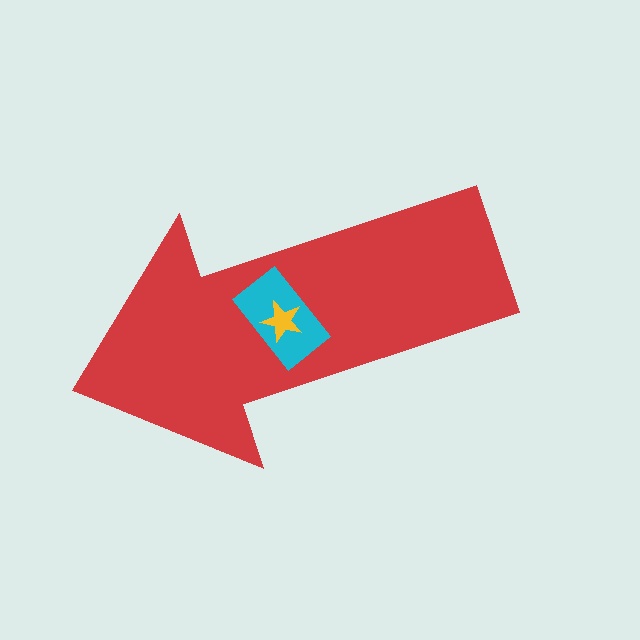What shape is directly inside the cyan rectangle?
The yellow star.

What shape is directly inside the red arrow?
The cyan rectangle.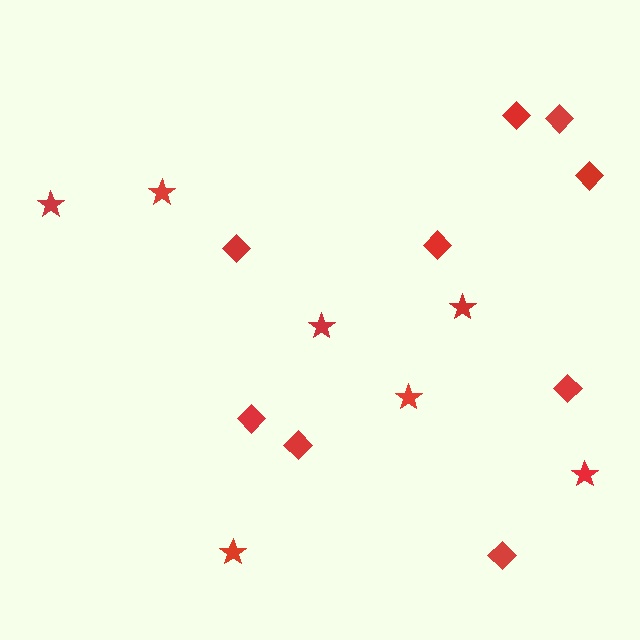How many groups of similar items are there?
There are 2 groups: one group of stars (7) and one group of diamonds (9).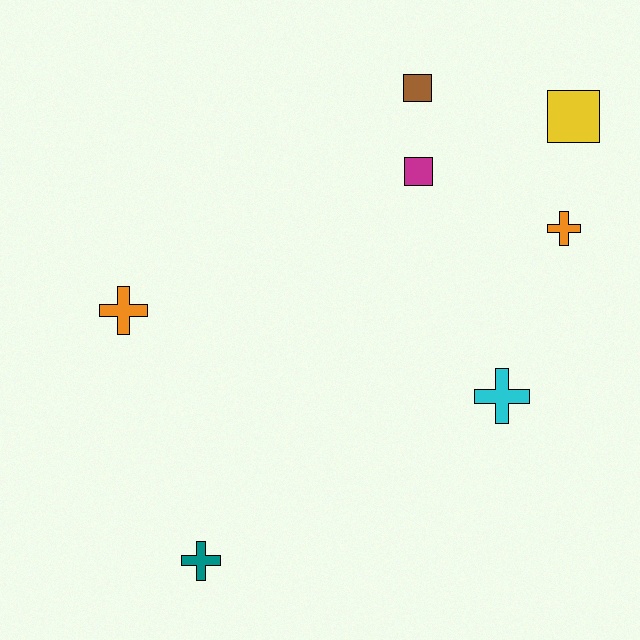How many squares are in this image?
There are 3 squares.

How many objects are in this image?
There are 7 objects.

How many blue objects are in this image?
There are no blue objects.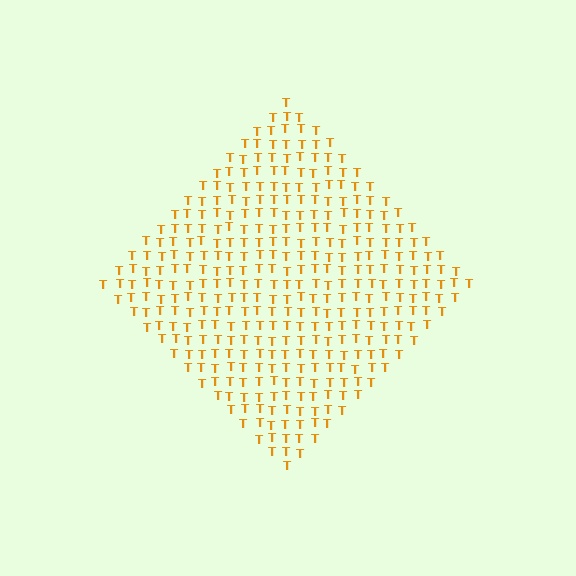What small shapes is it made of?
It is made of small letter T's.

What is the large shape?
The large shape is a diamond.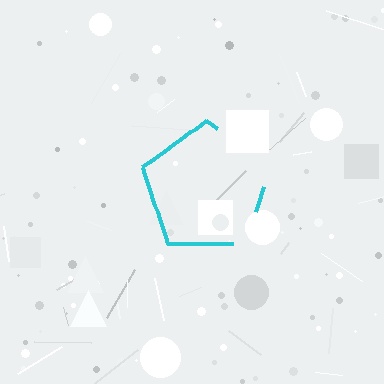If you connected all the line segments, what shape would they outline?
They would outline a pentagon.